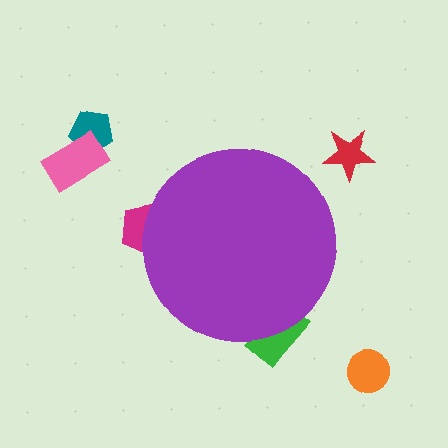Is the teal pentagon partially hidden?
No, the teal pentagon is fully visible.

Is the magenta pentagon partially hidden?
Yes, the magenta pentagon is partially hidden behind the purple circle.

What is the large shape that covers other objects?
A purple circle.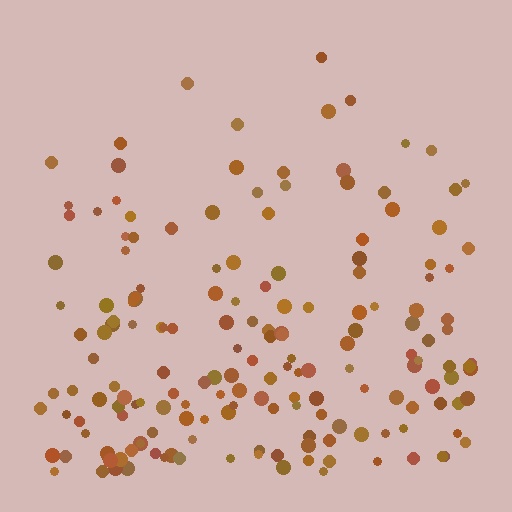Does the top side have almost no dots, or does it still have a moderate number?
Still a moderate number, just noticeably fewer than the bottom.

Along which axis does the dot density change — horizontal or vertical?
Vertical.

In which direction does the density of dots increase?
From top to bottom, with the bottom side densest.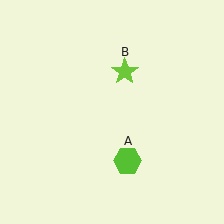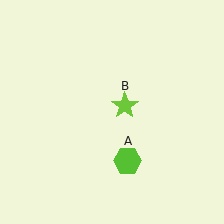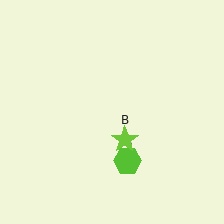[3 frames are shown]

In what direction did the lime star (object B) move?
The lime star (object B) moved down.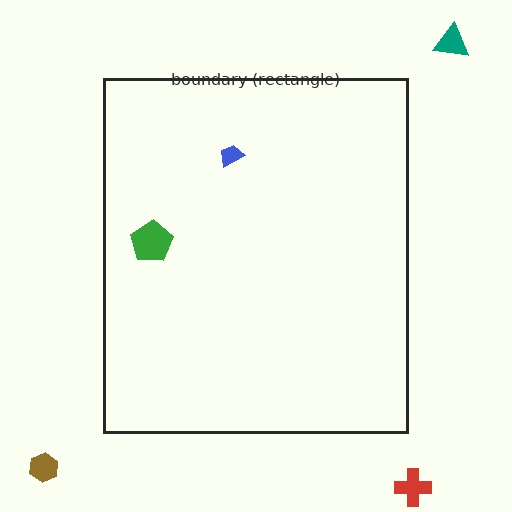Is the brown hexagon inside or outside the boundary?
Outside.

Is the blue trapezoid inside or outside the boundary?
Inside.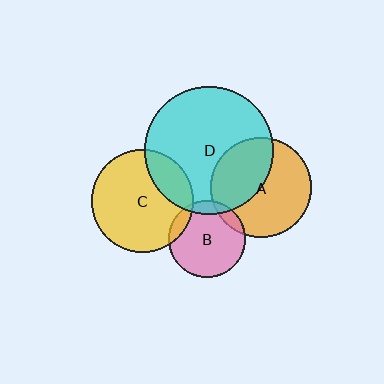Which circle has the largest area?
Circle D (cyan).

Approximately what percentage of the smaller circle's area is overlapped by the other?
Approximately 40%.